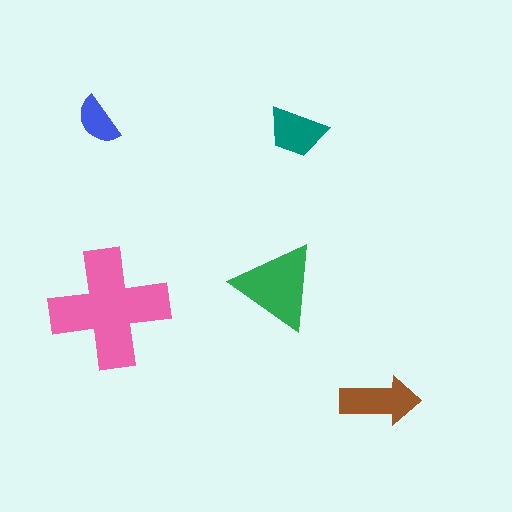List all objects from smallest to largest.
The blue semicircle, the teal trapezoid, the brown arrow, the green triangle, the pink cross.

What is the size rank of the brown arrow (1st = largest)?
3rd.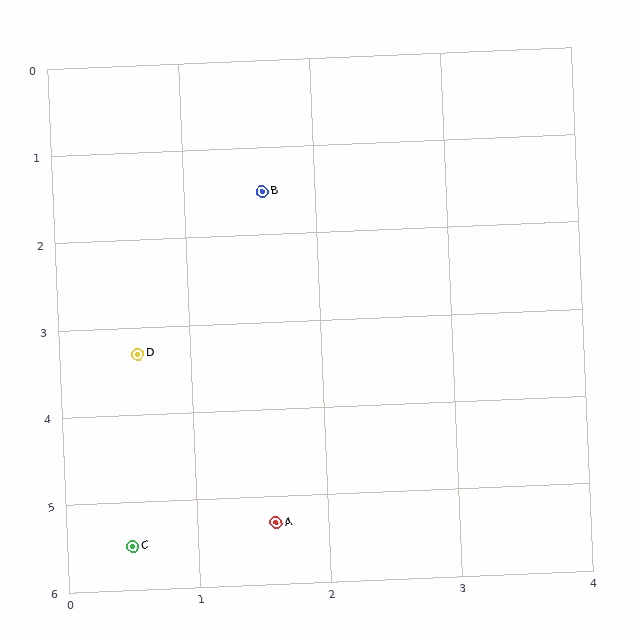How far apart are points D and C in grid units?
Points D and C are about 2.2 grid units apart.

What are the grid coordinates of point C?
Point C is at approximately (0.5, 5.5).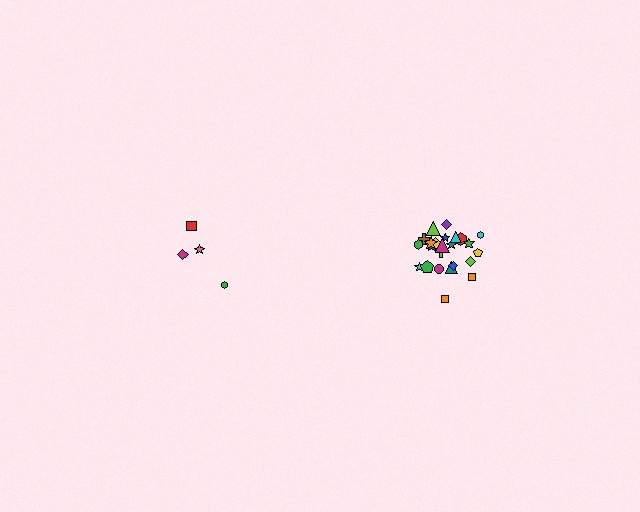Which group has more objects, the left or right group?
The right group.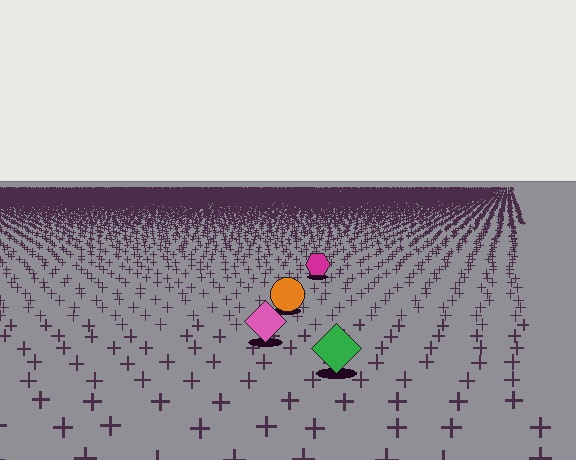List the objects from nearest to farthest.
From nearest to farthest: the green diamond, the pink diamond, the orange circle, the magenta hexagon.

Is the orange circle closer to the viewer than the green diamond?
No. The green diamond is closer — you can tell from the texture gradient: the ground texture is coarser near it.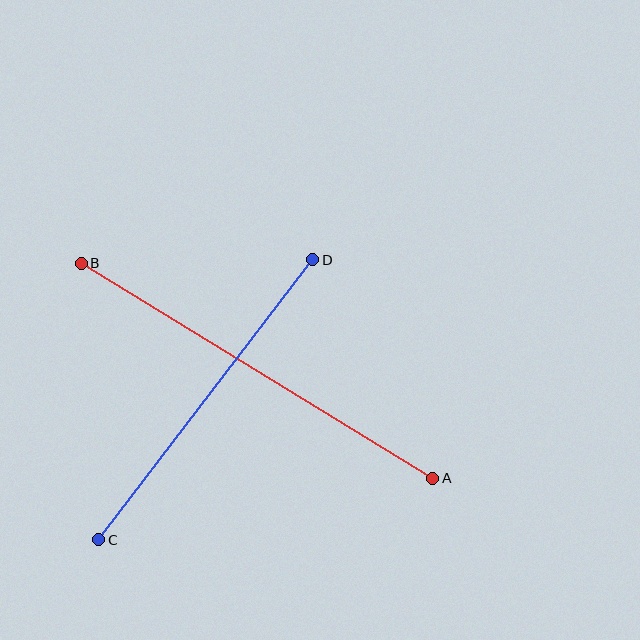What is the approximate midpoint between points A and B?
The midpoint is at approximately (257, 371) pixels.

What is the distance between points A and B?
The distance is approximately 412 pixels.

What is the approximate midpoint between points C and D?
The midpoint is at approximately (206, 400) pixels.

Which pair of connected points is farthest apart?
Points A and B are farthest apart.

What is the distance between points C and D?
The distance is approximately 353 pixels.